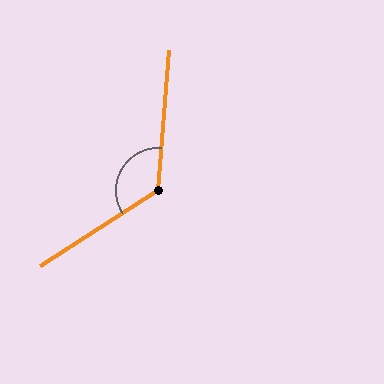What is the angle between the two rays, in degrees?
Approximately 127 degrees.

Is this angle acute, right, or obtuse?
It is obtuse.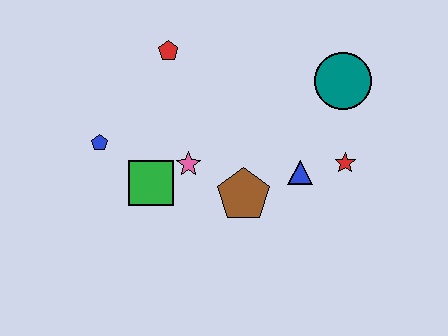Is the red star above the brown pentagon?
Yes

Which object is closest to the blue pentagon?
The green square is closest to the blue pentagon.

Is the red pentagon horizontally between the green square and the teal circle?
Yes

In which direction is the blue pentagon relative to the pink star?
The blue pentagon is to the left of the pink star.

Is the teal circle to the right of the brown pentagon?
Yes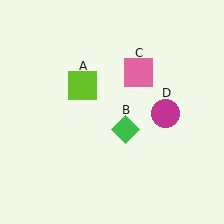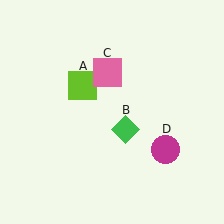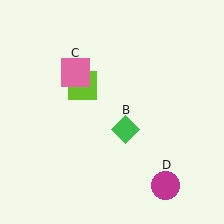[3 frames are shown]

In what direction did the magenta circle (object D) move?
The magenta circle (object D) moved down.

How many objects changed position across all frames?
2 objects changed position: pink square (object C), magenta circle (object D).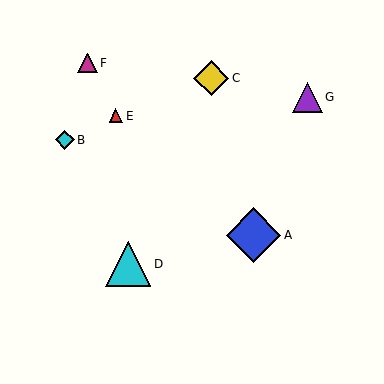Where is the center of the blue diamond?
The center of the blue diamond is at (254, 235).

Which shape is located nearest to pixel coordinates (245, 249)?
The blue diamond (labeled A) at (254, 235) is nearest to that location.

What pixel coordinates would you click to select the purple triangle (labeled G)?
Click at (307, 97) to select the purple triangle G.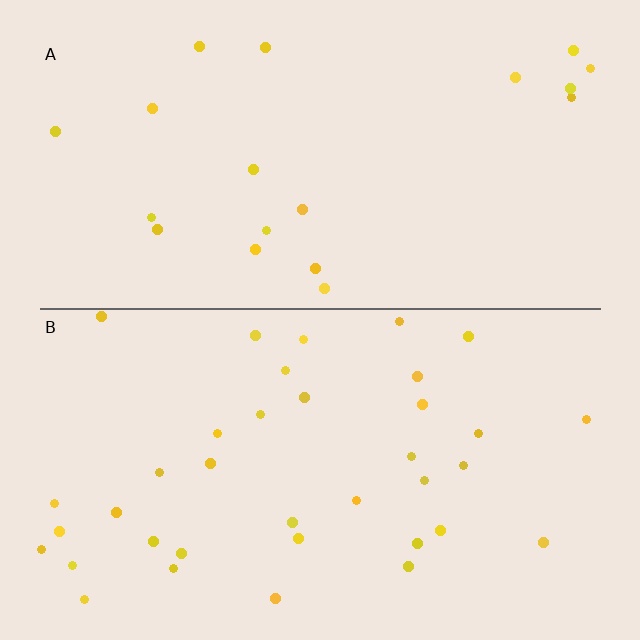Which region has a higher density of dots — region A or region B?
B (the bottom).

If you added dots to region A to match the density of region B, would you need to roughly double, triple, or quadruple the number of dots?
Approximately double.